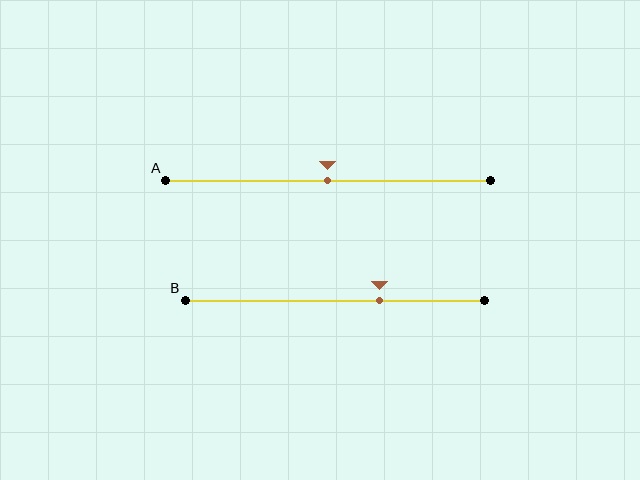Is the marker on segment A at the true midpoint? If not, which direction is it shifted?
Yes, the marker on segment A is at the true midpoint.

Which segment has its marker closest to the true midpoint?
Segment A has its marker closest to the true midpoint.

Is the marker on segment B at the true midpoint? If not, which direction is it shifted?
No, the marker on segment B is shifted to the right by about 15% of the segment length.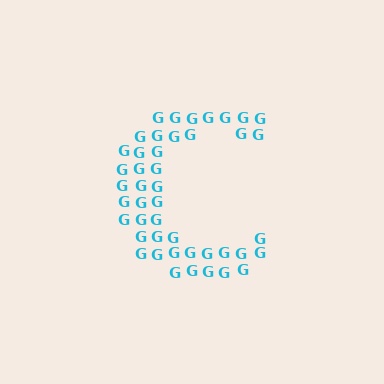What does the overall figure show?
The overall figure shows the letter C.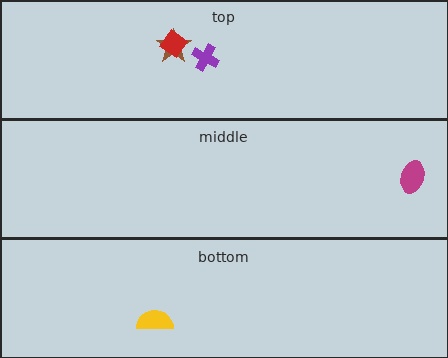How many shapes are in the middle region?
1.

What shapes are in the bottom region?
The yellow semicircle.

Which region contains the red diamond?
The top region.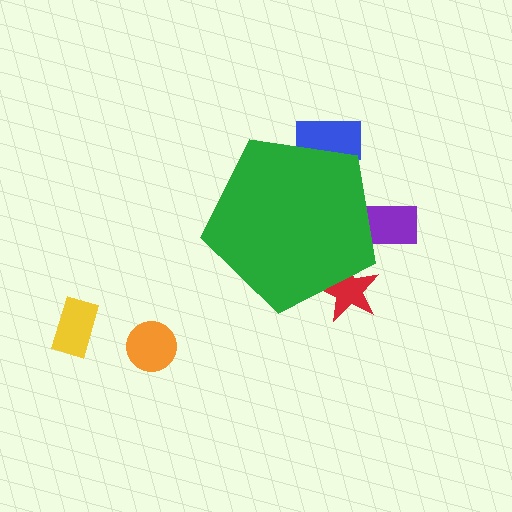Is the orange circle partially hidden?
No, the orange circle is fully visible.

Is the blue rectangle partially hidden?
Yes, the blue rectangle is partially hidden behind the green pentagon.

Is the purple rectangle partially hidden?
Yes, the purple rectangle is partially hidden behind the green pentagon.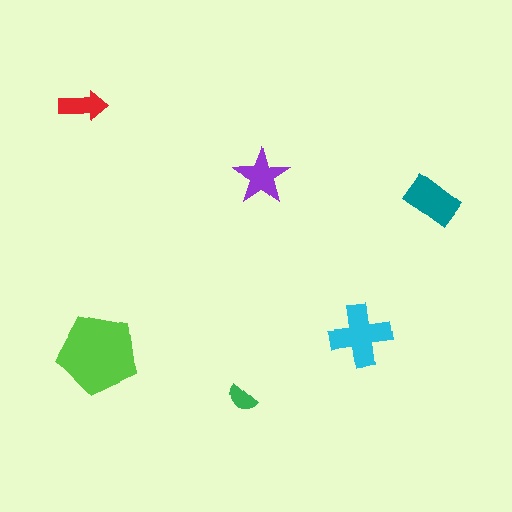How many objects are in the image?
There are 6 objects in the image.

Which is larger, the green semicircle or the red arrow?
The red arrow.